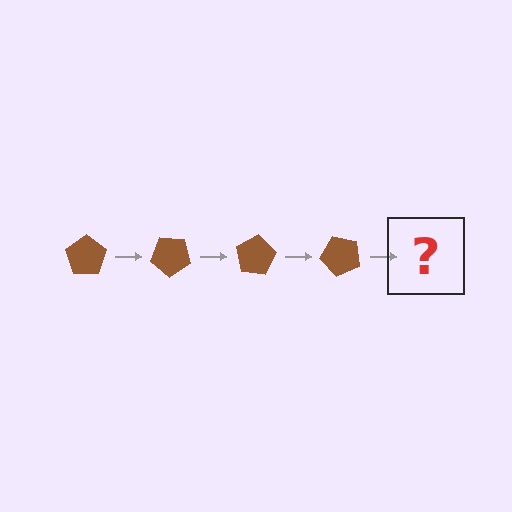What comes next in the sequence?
The next element should be a brown pentagon rotated 160 degrees.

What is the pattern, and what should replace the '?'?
The pattern is that the pentagon rotates 40 degrees each step. The '?' should be a brown pentagon rotated 160 degrees.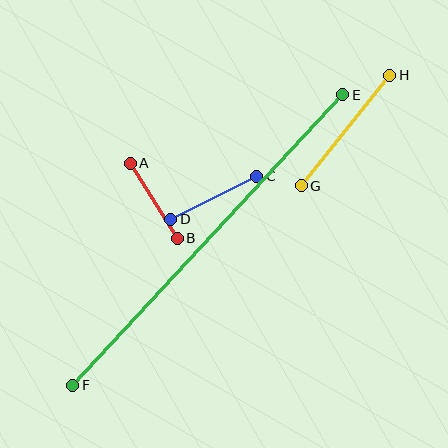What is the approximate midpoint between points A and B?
The midpoint is at approximately (154, 201) pixels.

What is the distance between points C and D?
The distance is approximately 96 pixels.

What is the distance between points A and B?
The distance is approximately 89 pixels.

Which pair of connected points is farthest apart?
Points E and F are farthest apart.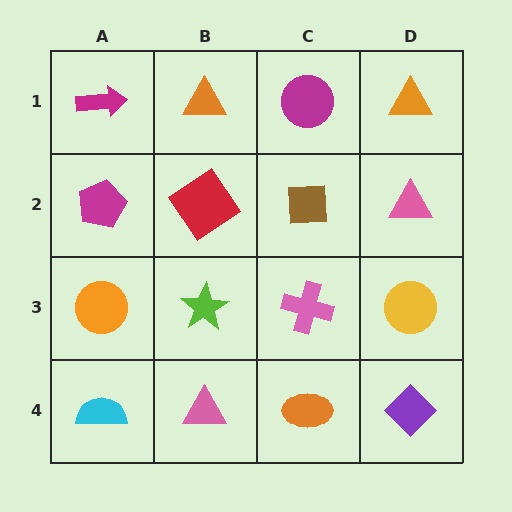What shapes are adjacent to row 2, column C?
A magenta circle (row 1, column C), a pink cross (row 3, column C), a red diamond (row 2, column B), a pink triangle (row 2, column D).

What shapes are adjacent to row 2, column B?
An orange triangle (row 1, column B), a lime star (row 3, column B), a magenta pentagon (row 2, column A), a brown square (row 2, column C).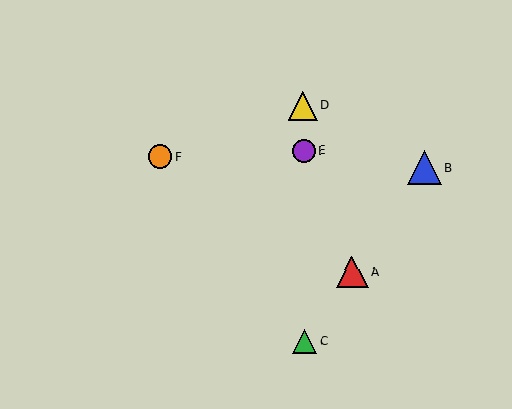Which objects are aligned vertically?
Objects C, D, E are aligned vertically.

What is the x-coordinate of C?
Object C is at x≈305.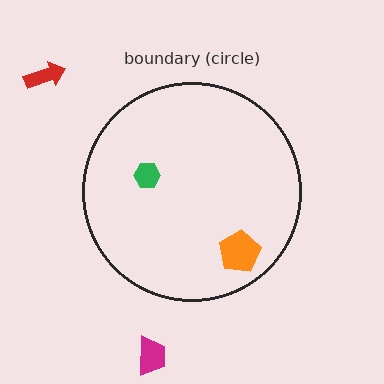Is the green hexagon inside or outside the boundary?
Inside.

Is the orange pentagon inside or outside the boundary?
Inside.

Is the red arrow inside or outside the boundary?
Outside.